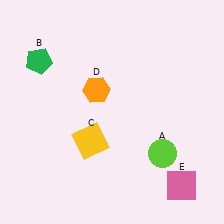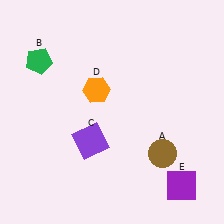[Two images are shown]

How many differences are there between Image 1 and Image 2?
There are 3 differences between the two images.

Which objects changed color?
A changed from lime to brown. C changed from yellow to purple. E changed from pink to purple.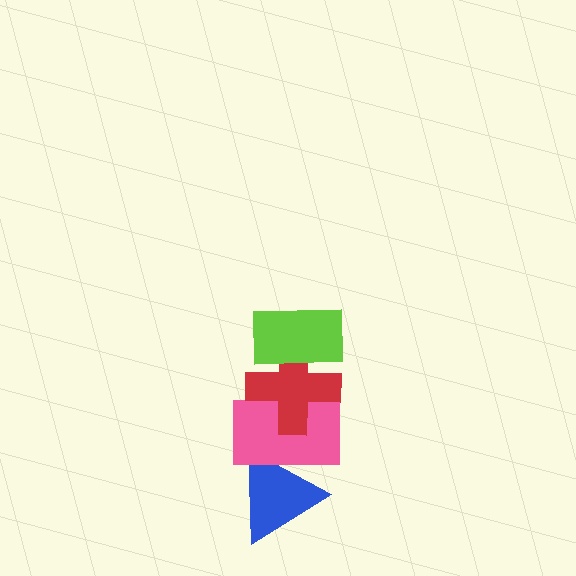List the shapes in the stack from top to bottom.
From top to bottom: the lime rectangle, the red cross, the pink rectangle, the blue triangle.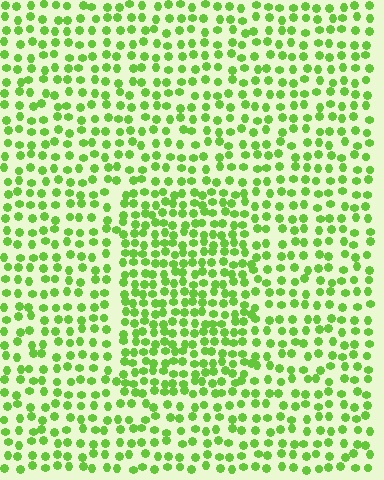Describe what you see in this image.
The image contains small lime elements arranged at two different densities. A rectangle-shaped region is visible where the elements are more densely packed than the surrounding area.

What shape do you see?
I see a rectangle.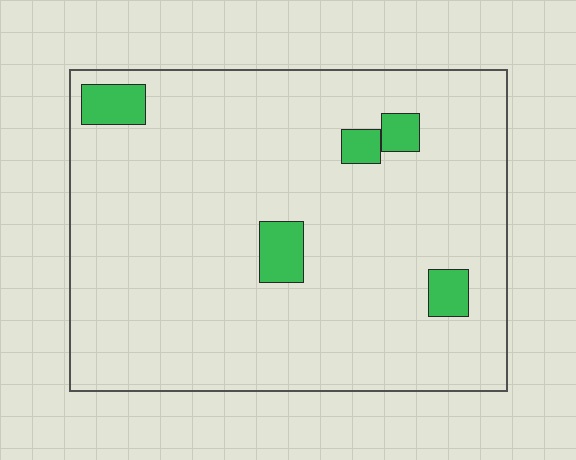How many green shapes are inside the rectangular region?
5.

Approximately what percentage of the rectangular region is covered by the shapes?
Approximately 5%.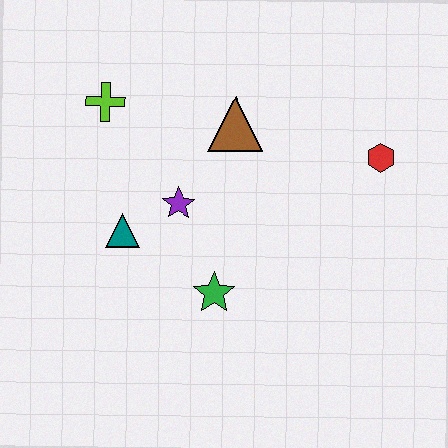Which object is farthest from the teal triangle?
The red hexagon is farthest from the teal triangle.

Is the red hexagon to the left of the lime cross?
No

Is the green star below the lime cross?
Yes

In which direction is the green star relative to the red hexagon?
The green star is to the left of the red hexagon.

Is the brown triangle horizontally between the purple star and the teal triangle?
No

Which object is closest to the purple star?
The teal triangle is closest to the purple star.